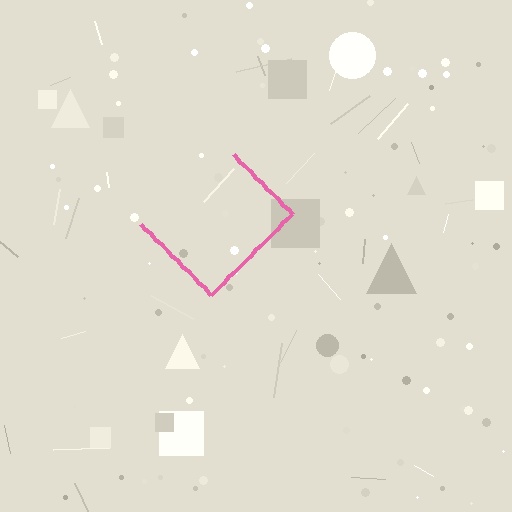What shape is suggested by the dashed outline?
The dashed outline suggests a diamond.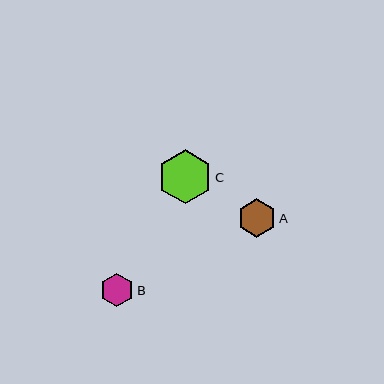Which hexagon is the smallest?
Hexagon B is the smallest with a size of approximately 33 pixels.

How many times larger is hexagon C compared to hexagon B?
Hexagon C is approximately 1.6 times the size of hexagon B.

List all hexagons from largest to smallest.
From largest to smallest: C, A, B.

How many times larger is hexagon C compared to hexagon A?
Hexagon C is approximately 1.4 times the size of hexagon A.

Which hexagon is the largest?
Hexagon C is the largest with a size of approximately 54 pixels.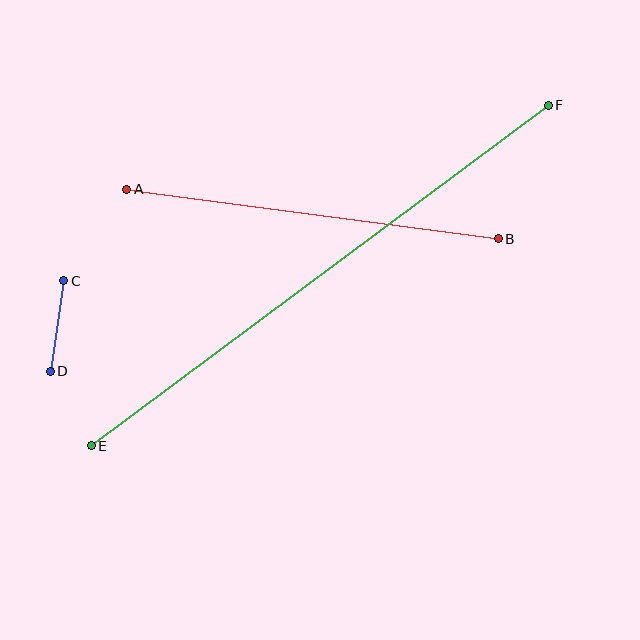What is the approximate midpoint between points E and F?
The midpoint is at approximately (320, 275) pixels.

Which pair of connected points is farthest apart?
Points E and F are farthest apart.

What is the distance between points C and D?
The distance is approximately 92 pixels.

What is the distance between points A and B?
The distance is approximately 375 pixels.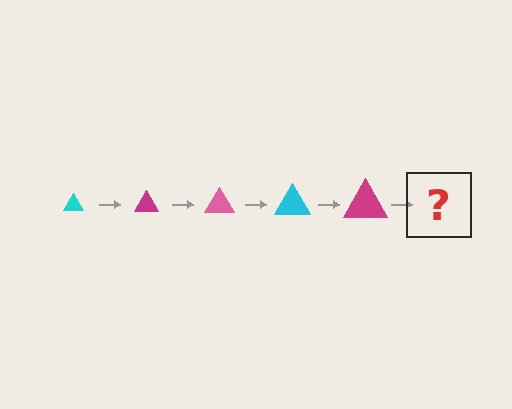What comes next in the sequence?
The next element should be a pink triangle, larger than the previous one.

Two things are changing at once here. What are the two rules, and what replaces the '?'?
The two rules are that the triangle grows larger each step and the color cycles through cyan, magenta, and pink. The '?' should be a pink triangle, larger than the previous one.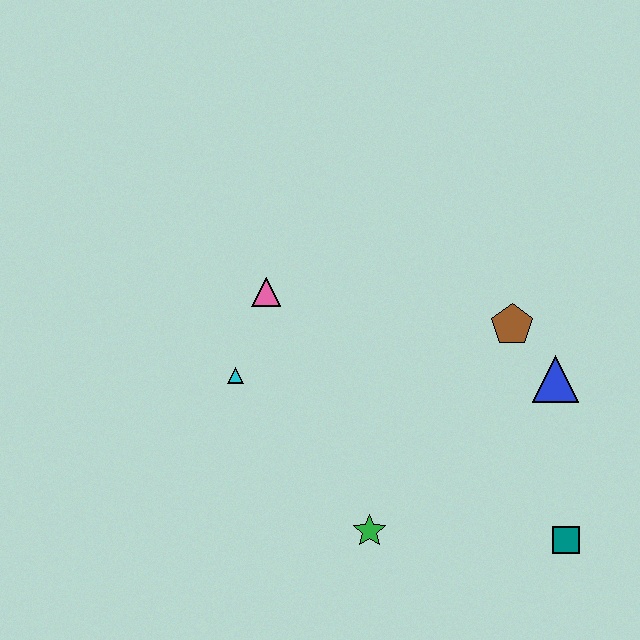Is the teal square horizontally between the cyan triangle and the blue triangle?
No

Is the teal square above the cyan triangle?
No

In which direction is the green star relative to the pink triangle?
The green star is below the pink triangle.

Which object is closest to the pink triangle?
The cyan triangle is closest to the pink triangle.